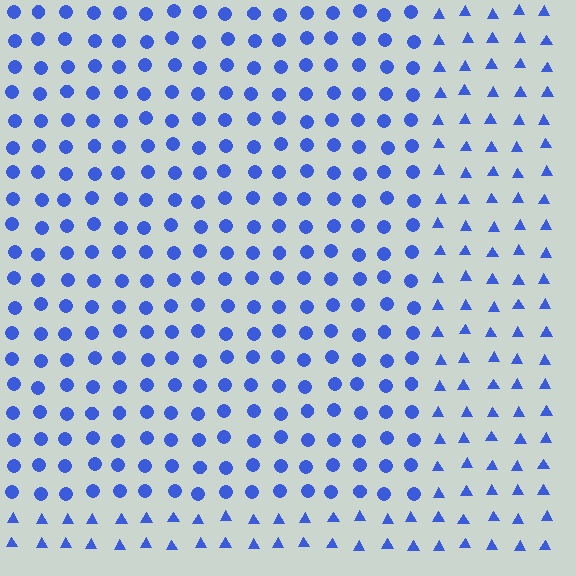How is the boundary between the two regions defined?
The boundary is defined by a change in element shape: circles inside vs. triangles outside. All elements share the same color and spacing.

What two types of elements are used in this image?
The image uses circles inside the rectangle region and triangles outside it.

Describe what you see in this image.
The image is filled with small blue elements arranged in a uniform grid. A rectangle-shaped region contains circles, while the surrounding area contains triangles. The boundary is defined purely by the change in element shape.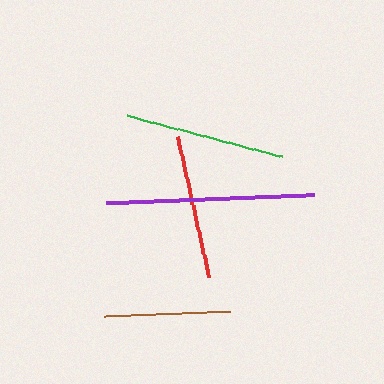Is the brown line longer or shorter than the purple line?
The purple line is longer than the brown line.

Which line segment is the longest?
The purple line is the longest at approximately 208 pixels.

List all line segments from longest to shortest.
From longest to shortest: purple, green, red, brown.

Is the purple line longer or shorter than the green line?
The purple line is longer than the green line.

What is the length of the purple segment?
The purple segment is approximately 208 pixels long.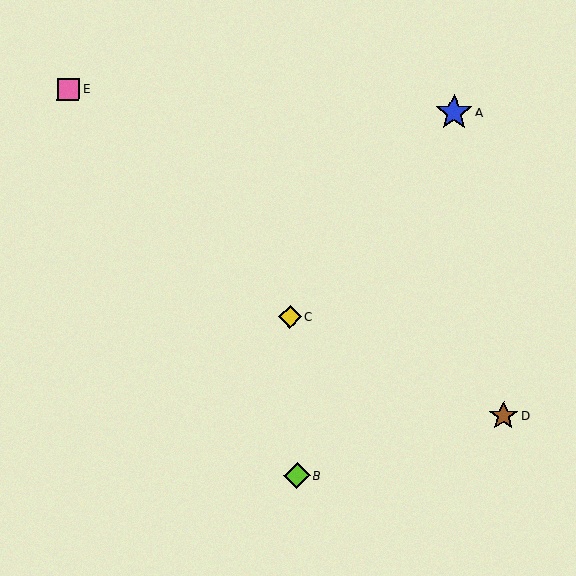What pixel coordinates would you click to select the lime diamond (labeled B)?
Click at (297, 476) to select the lime diamond B.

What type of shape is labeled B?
Shape B is a lime diamond.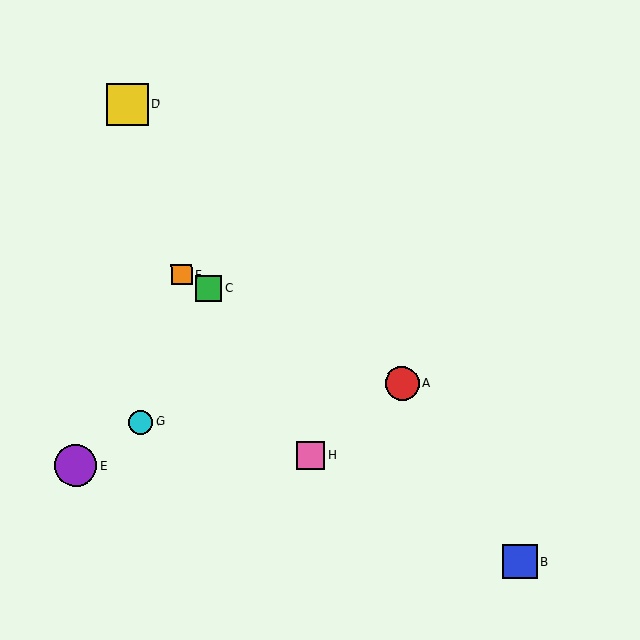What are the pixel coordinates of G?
Object G is at (140, 422).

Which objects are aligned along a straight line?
Objects A, C, F are aligned along a straight line.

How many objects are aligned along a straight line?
3 objects (A, C, F) are aligned along a straight line.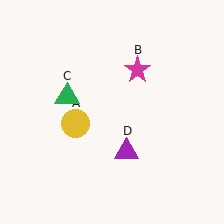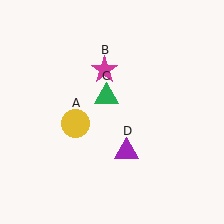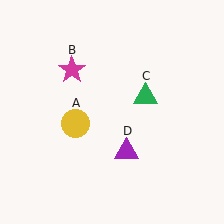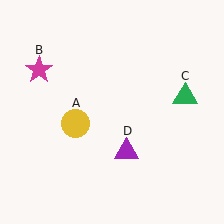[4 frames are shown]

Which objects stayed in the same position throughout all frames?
Yellow circle (object A) and purple triangle (object D) remained stationary.